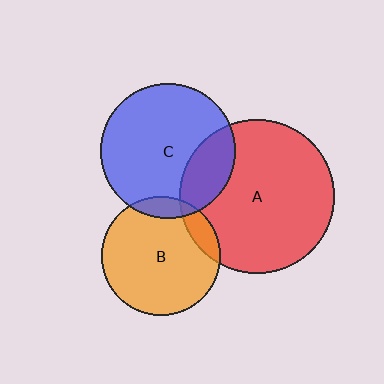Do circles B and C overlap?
Yes.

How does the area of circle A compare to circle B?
Approximately 1.7 times.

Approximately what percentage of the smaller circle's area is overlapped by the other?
Approximately 10%.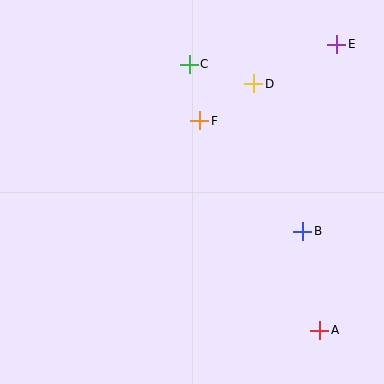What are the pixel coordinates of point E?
Point E is at (337, 44).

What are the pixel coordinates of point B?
Point B is at (303, 231).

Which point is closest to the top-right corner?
Point E is closest to the top-right corner.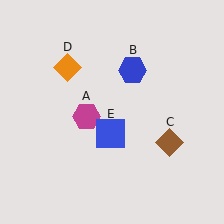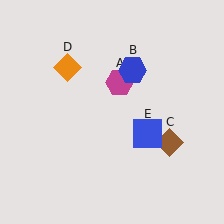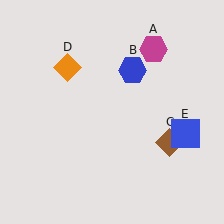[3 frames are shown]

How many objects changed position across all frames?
2 objects changed position: magenta hexagon (object A), blue square (object E).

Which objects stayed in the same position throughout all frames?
Blue hexagon (object B) and brown diamond (object C) and orange diamond (object D) remained stationary.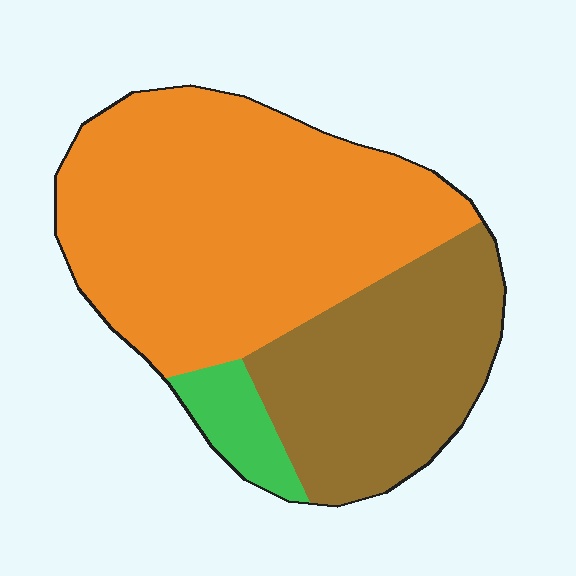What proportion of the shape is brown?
Brown covers roughly 35% of the shape.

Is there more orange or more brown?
Orange.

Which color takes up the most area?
Orange, at roughly 60%.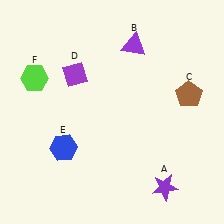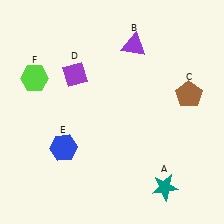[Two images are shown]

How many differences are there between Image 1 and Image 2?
There is 1 difference between the two images.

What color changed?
The star (A) changed from purple in Image 1 to teal in Image 2.